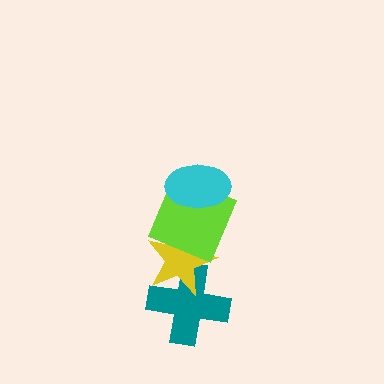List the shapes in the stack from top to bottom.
From top to bottom: the cyan ellipse, the lime square, the yellow star, the teal cross.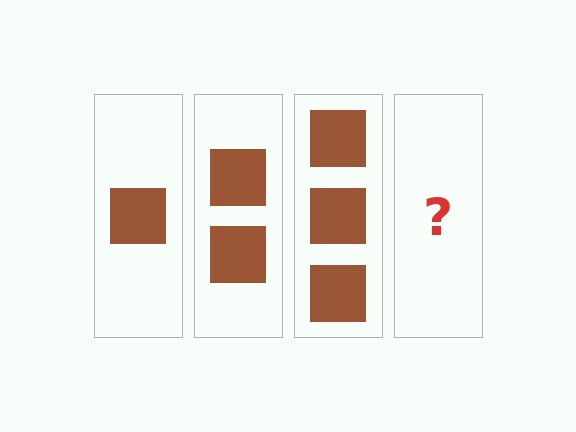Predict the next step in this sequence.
The next step is 4 squares.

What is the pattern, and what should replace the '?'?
The pattern is that each step adds one more square. The '?' should be 4 squares.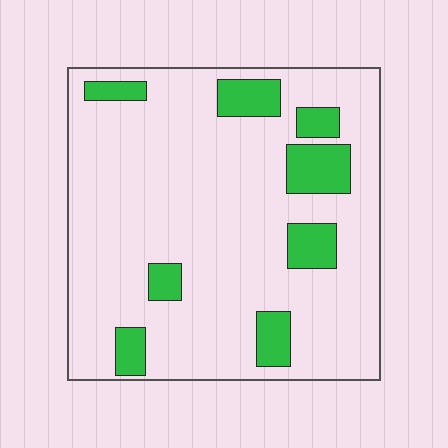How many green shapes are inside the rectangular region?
8.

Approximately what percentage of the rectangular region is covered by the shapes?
Approximately 15%.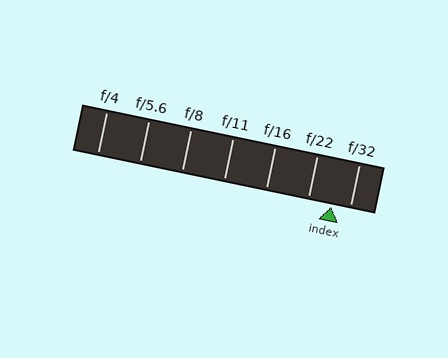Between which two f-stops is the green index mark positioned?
The index mark is between f/22 and f/32.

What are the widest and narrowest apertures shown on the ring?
The widest aperture shown is f/4 and the narrowest is f/32.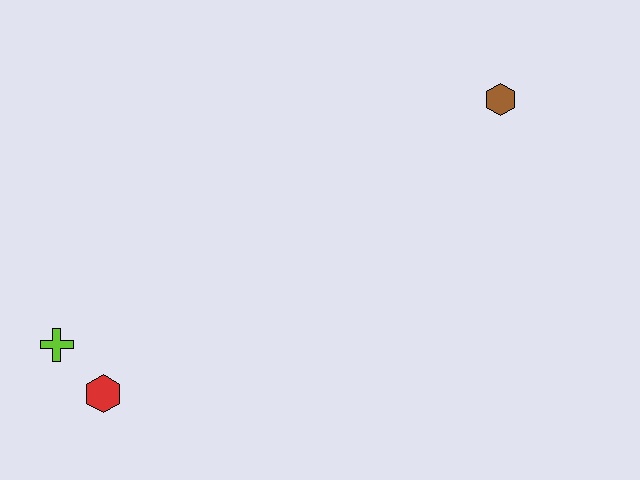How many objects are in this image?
There are 3 objects.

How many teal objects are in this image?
There are no teal objects.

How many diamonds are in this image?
There are no diamonds.